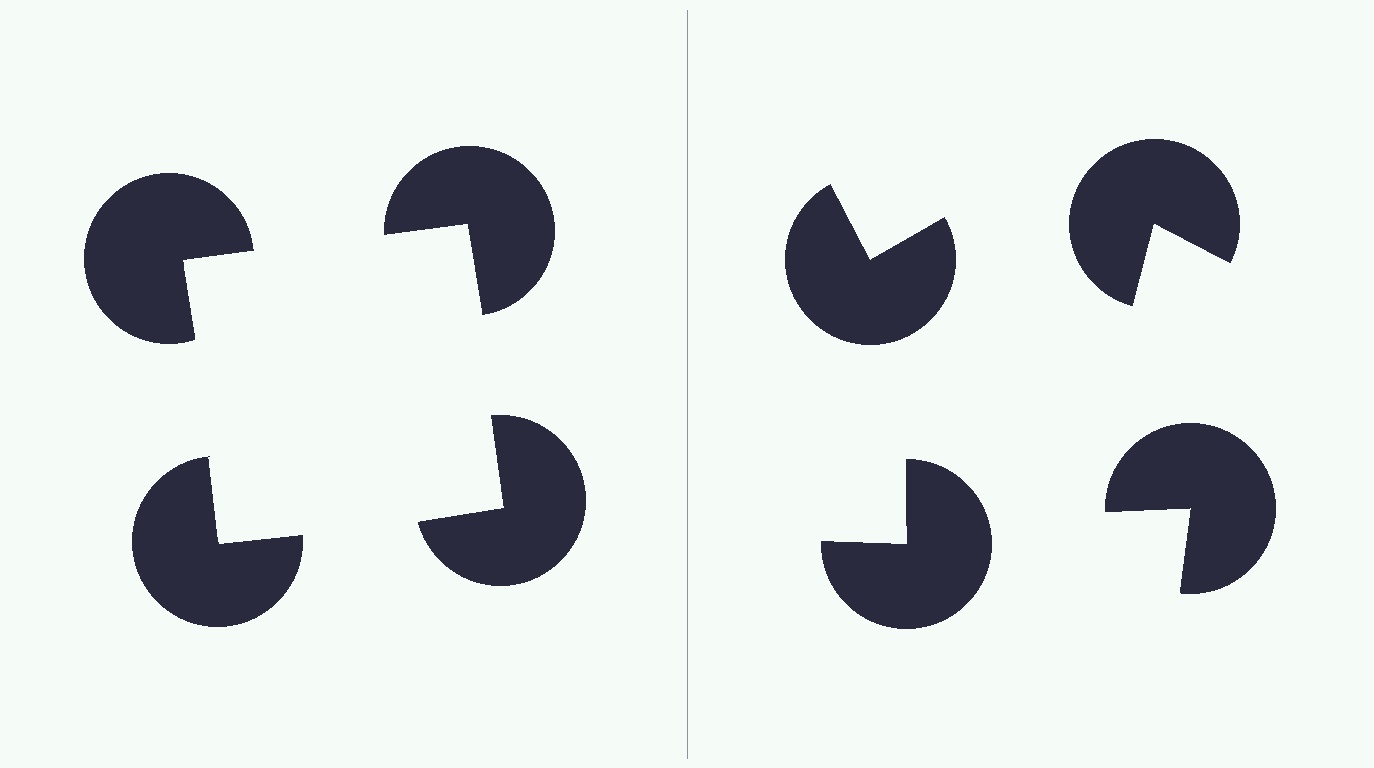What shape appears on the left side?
An illusory square.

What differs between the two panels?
The pac-man discs are positioned identically on both sides; only the wedge orientations differ. On the left they align to a square; on the right they are misaligned.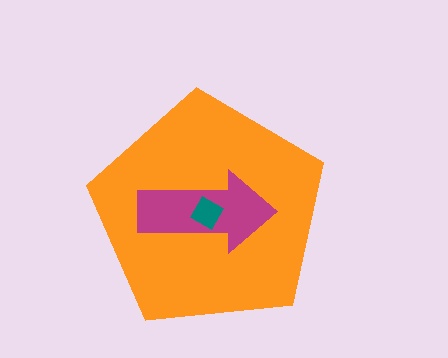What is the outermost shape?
The orange pentagon.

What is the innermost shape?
The teal square.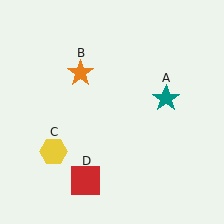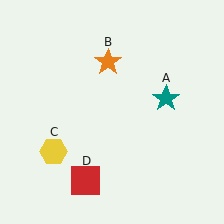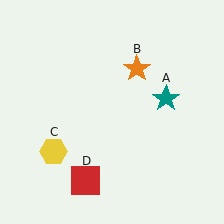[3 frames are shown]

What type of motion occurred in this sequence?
The orange star (object B) rotated clockwise around the center of the scene.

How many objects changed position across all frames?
1 object changed position: orange star (object B).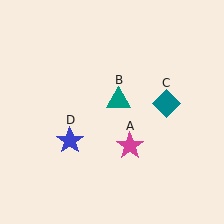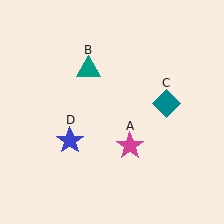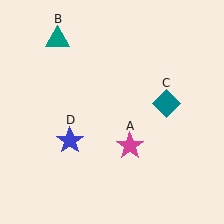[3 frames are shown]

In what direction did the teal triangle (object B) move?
The teal triangle (object B) moved up and to the left.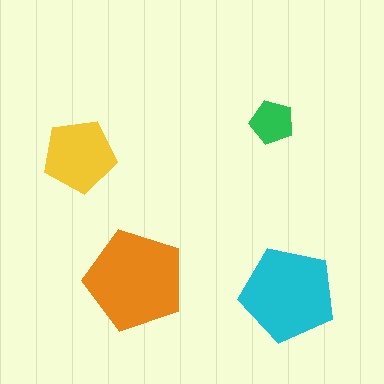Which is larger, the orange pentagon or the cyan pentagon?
The orange one.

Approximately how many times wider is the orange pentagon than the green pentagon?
About 2.5 times wider.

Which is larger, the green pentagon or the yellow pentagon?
The yellow one.